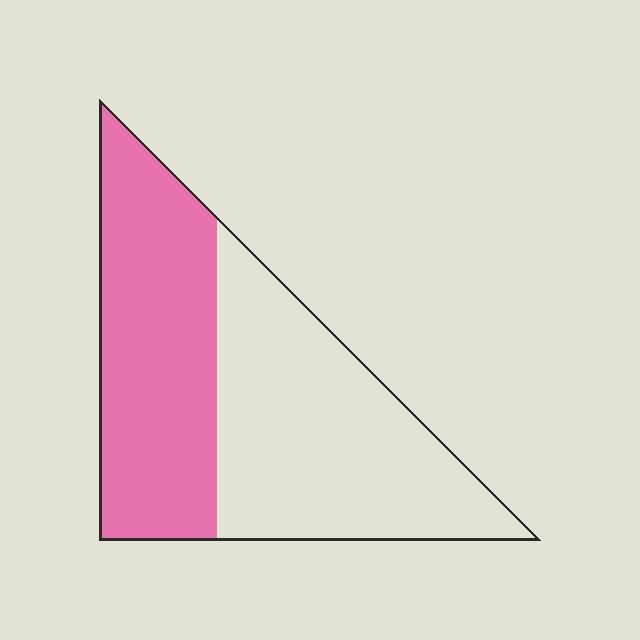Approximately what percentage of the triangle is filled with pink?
Approximately 45%.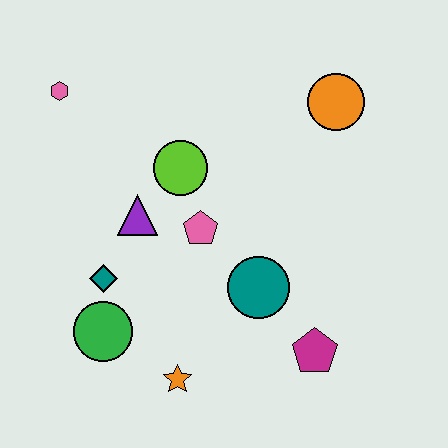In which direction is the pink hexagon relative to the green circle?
The pink hexagon is above the green circle.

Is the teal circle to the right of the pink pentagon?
Yes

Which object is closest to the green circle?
The teal diamond is closest to the green circle.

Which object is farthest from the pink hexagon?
The magenta pentagon is farthest from the pink hexagon.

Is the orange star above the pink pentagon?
No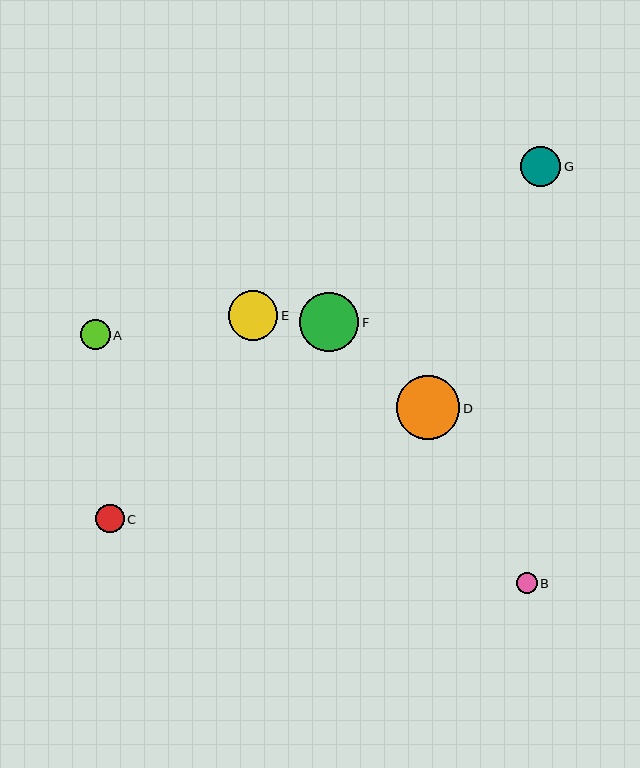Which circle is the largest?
Circle D is the largest with a size of approximately 64 pixels.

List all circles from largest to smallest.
From largest to smallest: D, F, E, G, A, C, B.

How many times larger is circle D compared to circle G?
Circle D is approximately 1.6 times the size of circle G.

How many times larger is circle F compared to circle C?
Circle F is approximately 2.0 times the size of circle C.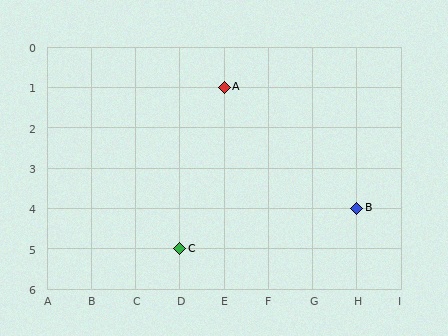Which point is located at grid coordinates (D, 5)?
Point C is at (D, 5).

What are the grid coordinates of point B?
Point B is at grid coordinates (H, 4).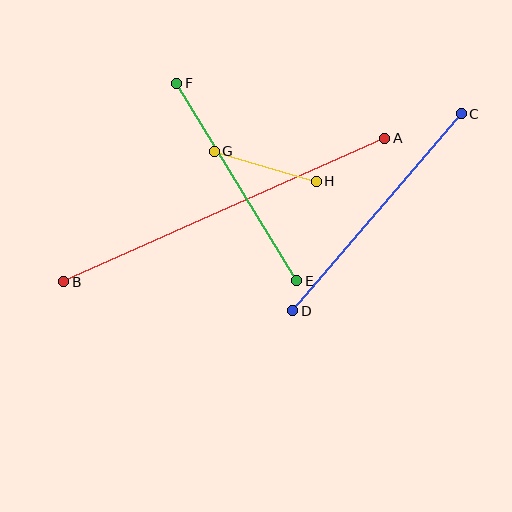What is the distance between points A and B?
The distance is approximately 352 pixels.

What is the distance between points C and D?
The distance is approximately 259 pixels.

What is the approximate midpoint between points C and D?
The midpoint is at approximately (377, 212) pixels.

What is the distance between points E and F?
The distance is approximately 231 pixels.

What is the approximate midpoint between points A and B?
The midpoint is at approximately (224, 210) pixels.